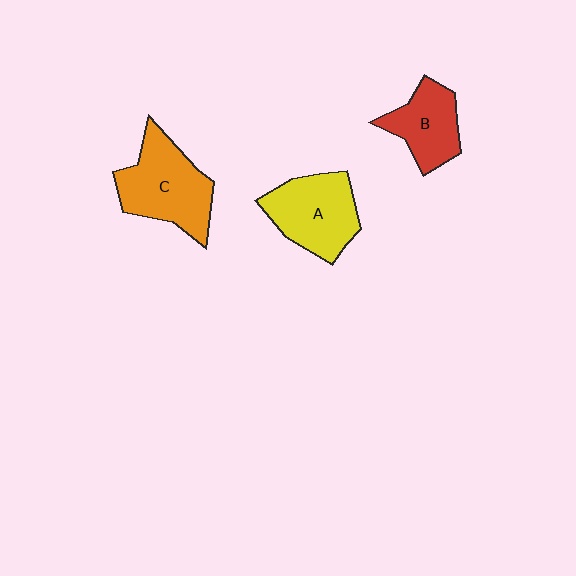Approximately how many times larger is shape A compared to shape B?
Approximately 1.3 times.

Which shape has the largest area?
Shape C (orange).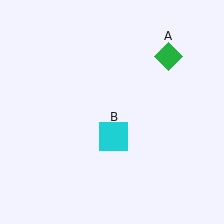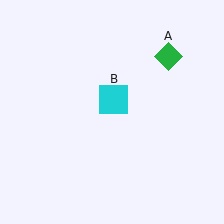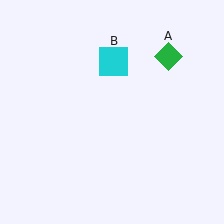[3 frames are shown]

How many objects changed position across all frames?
1 object changed position: cyan square (object B).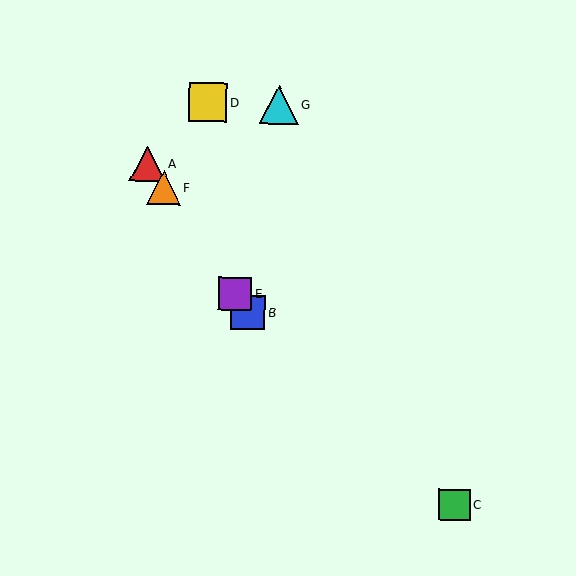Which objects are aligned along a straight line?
Objects A, B, E, F are aligned along a straight line.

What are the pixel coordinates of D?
Object D is at (208, 102).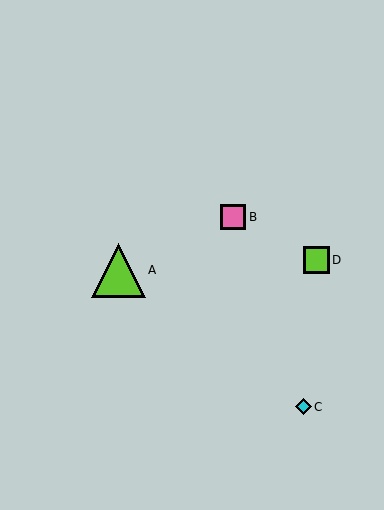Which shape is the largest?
The lime triangle (labeled A) is the largest.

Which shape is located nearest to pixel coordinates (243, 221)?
The pink square (labeled B) at (233, 217) is nearest to that location.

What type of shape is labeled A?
Shape A is a lime triangle.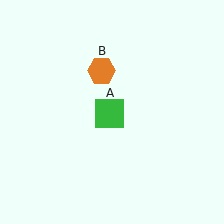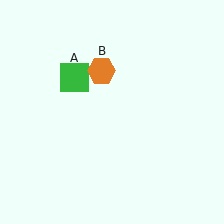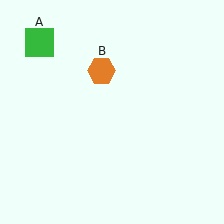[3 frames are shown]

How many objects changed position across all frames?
1 object changed position: green square (object A).